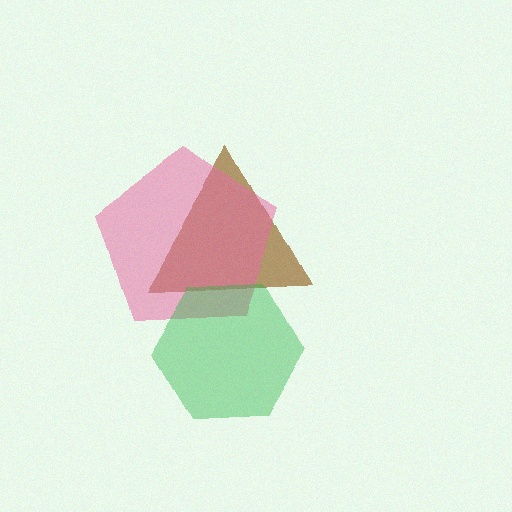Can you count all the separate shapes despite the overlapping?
Yes, there are 3 separate shapes.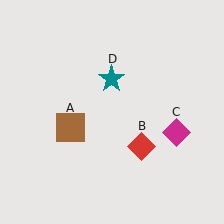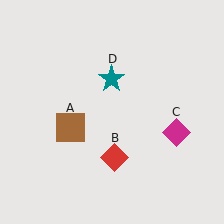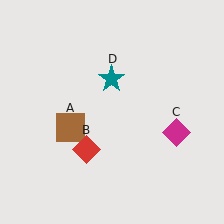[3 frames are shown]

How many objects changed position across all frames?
1 object changed position: red diamond (object B).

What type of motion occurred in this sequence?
The red diamond (object B) rotated clockwise around the center of the scene.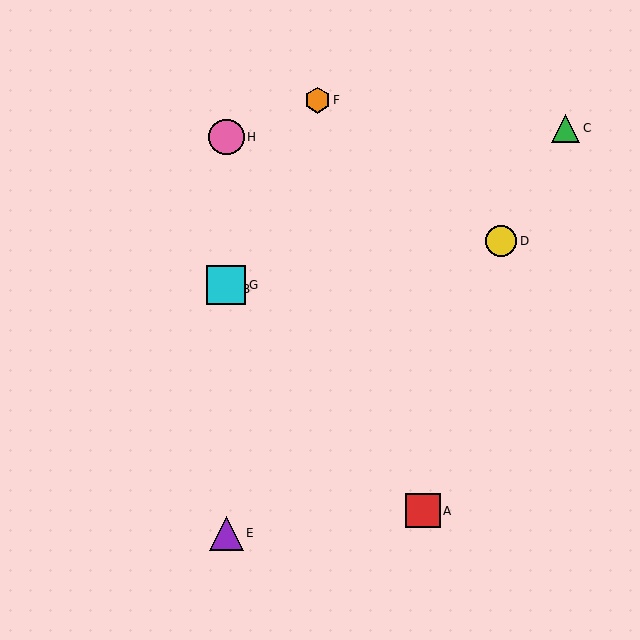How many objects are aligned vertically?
4 objects (B, E, G, H) are aligned vertically.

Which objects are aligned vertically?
Objects B, E, G, H are aligned vertically.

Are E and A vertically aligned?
No, E is at x≈226 and A is at x≈423.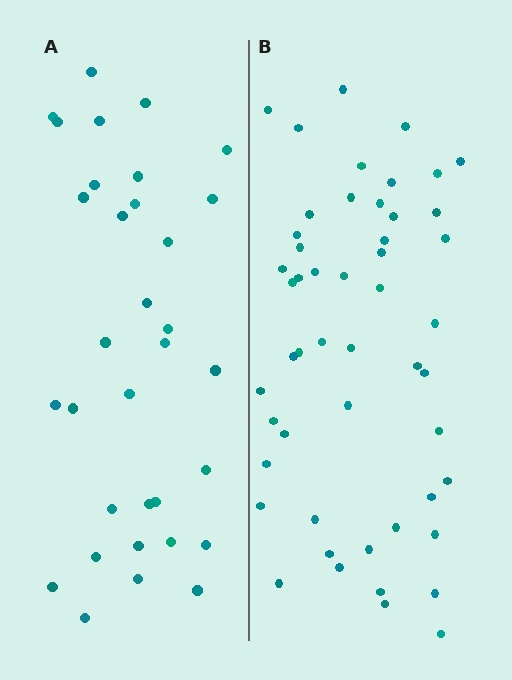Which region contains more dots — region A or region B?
Region B (the right region) has more dots.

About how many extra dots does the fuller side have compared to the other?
Region B has approximately 20 more dots than region A.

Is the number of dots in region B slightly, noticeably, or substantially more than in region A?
Region B has substantially more. The ratio is roughly 1.5 to 1.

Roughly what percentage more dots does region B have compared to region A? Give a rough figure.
About 55% more.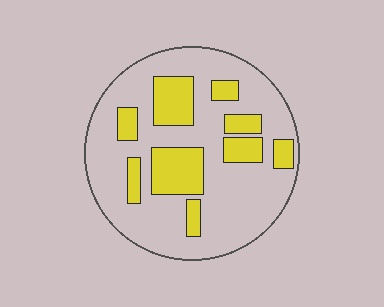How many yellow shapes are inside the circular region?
9.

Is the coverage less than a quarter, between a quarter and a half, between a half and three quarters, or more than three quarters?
Between a quarter and a half.